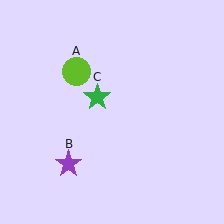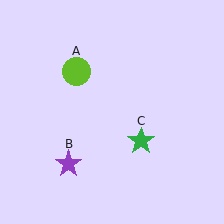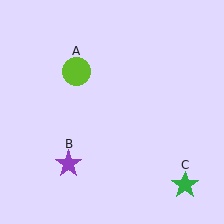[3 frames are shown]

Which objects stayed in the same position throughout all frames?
Lime circle (object A) and purple star (object B) remained stationary.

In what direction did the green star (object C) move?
The green star (object C) moved down and to the right.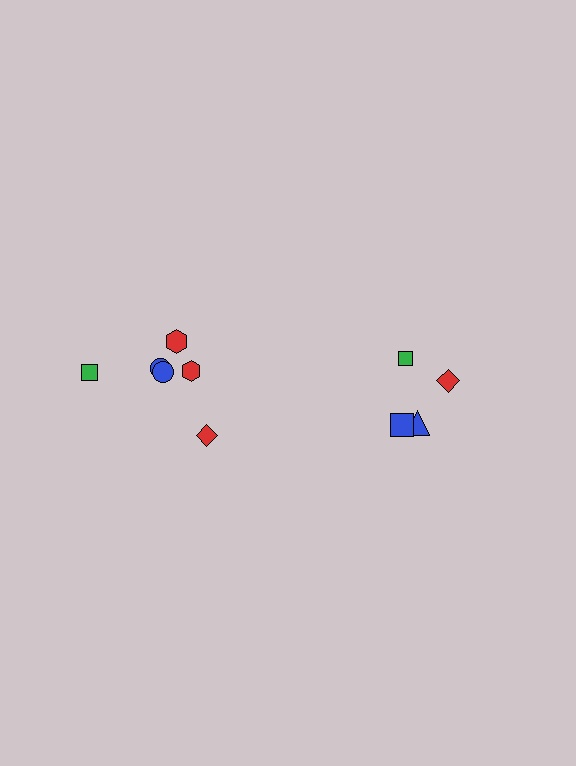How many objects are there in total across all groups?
There are 10 objects.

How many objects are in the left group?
There are 6 objects.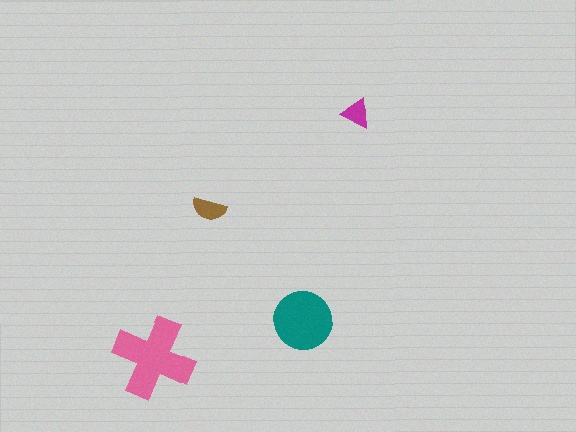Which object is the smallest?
The magenta triangle.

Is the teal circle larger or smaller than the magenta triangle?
Larger.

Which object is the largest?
The pink cross.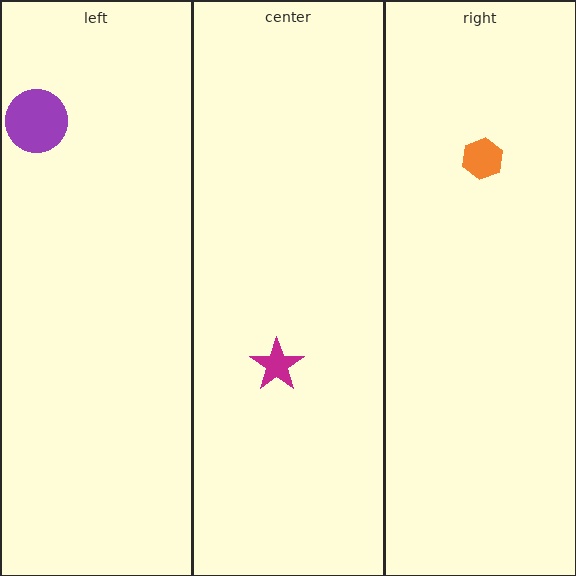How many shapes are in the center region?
1.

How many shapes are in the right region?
1.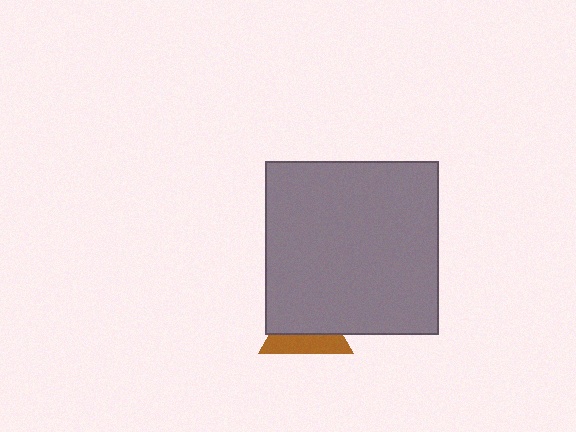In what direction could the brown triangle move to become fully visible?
The brown triangle could move down. That would shift it out from behind the gray square entirely.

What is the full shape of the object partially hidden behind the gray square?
The partially hidden object is a brown triangle.